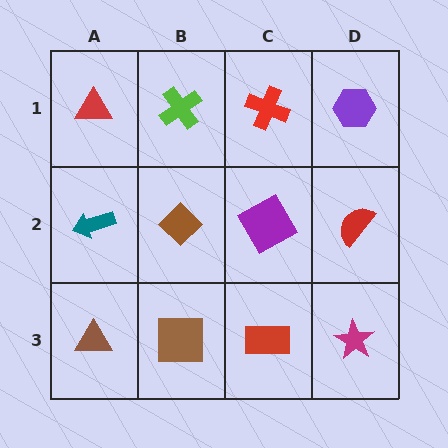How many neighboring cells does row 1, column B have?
3.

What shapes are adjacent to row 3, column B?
A brown diamond (row 2, column B), a brown triangle (row 3, column A), a red rectangle (row 3, column C).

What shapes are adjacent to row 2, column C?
A red cross (row 1, column C), a red rectangle (row 3, column C), a brown diamond (row 2, column B), a red semicircle (row 2, column D).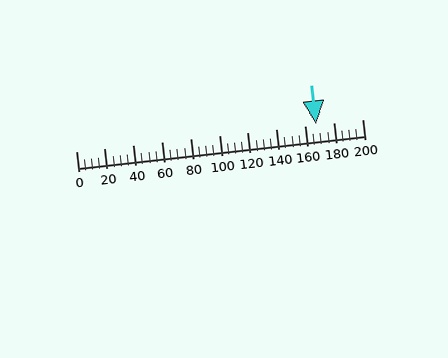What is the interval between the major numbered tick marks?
The major tick marks are spaced 20 units apart.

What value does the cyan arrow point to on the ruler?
The cyan arrow points to approximately 168.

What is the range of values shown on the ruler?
The ruler shows values from 0 to 200.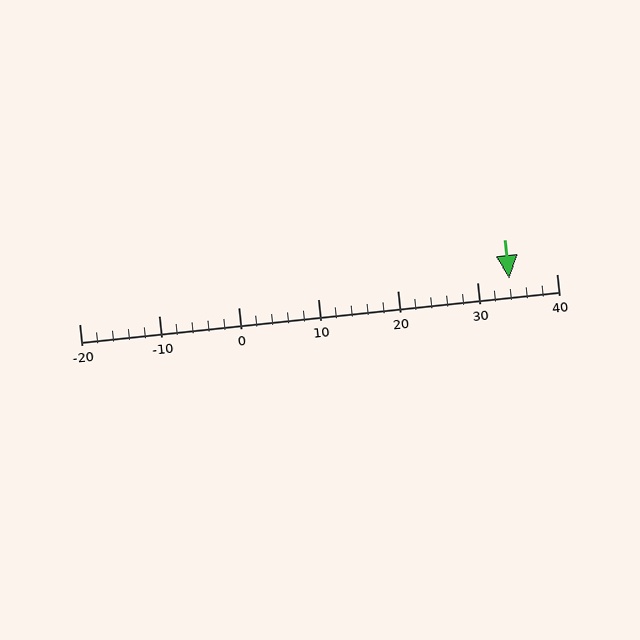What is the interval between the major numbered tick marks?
The major tick marks are spaced 10 units apart.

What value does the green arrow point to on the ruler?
The green arrow points to approximately 34.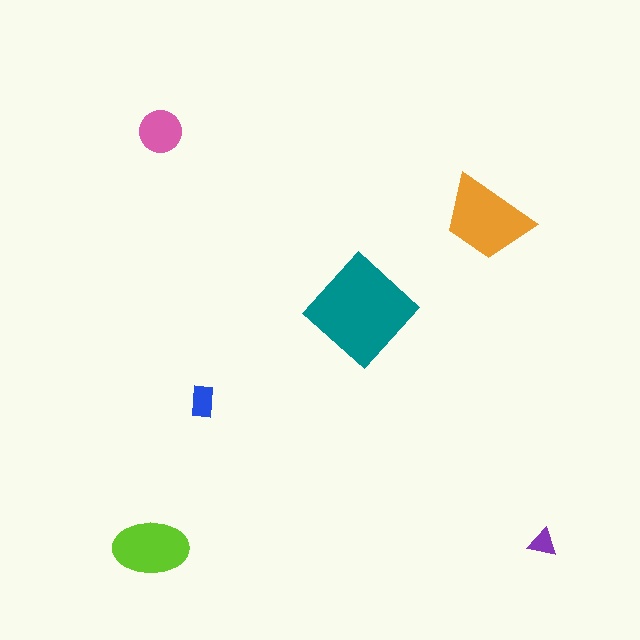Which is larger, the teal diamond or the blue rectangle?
The teal diamond.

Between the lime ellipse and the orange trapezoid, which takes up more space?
The orange trapezoid.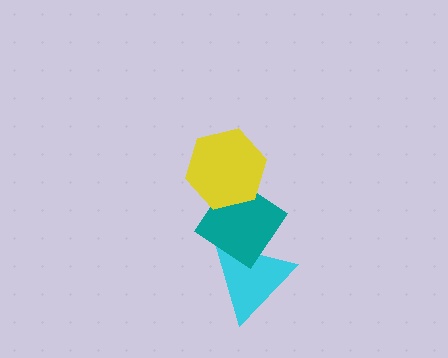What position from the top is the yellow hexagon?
The yellow hexagon is 1st from the top.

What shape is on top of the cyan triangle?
The teal diamond is on top of the cyan triangle.